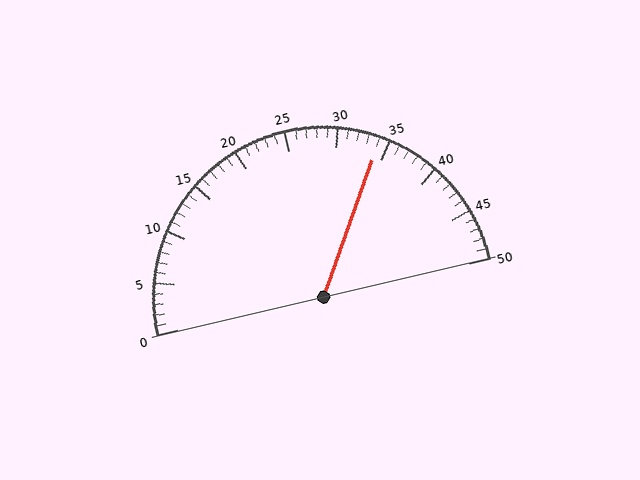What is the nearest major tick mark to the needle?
The nearest major tick mark is 35.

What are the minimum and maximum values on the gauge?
The gauge ranges from 0 to 50.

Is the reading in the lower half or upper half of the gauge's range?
The reading is in the upper half of the range (0 to 50).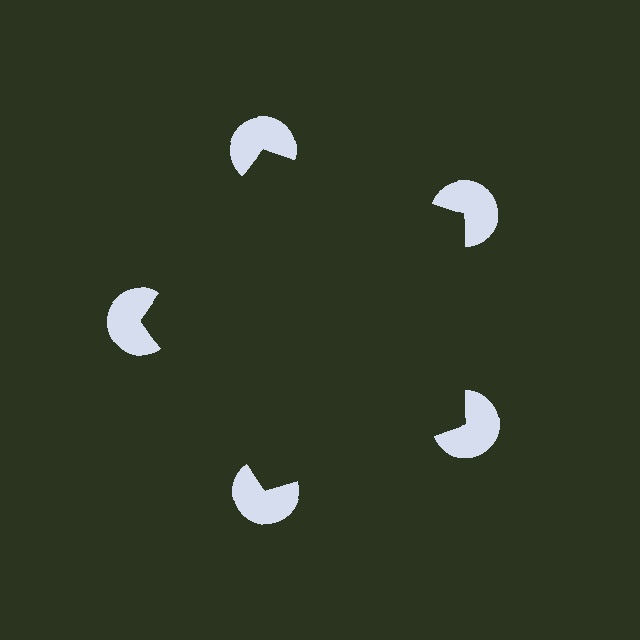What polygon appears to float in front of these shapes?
An illusory pentagon — its edges are inferred from the aligned wedge cuts in the pac-man discs, not physically drawn.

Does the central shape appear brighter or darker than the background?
It typically appears slightly darker than the background, even though no actual brightness change is drawn.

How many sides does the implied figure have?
5 sides.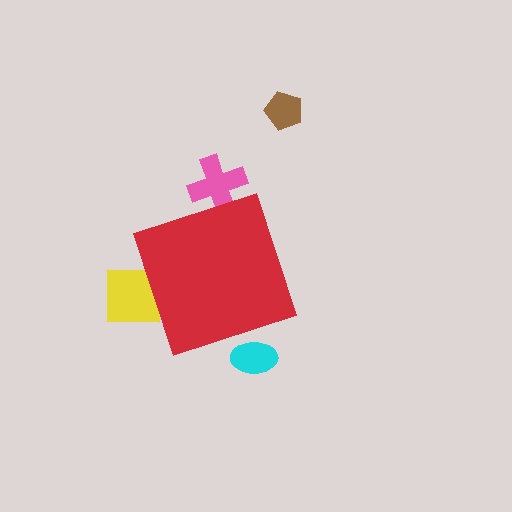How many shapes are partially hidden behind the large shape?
3 shapes are partially hidden.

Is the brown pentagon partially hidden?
No, the brown pentagon is fully visible.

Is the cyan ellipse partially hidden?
Yes, the cyan ellipse is partially hidden behind the red diamond.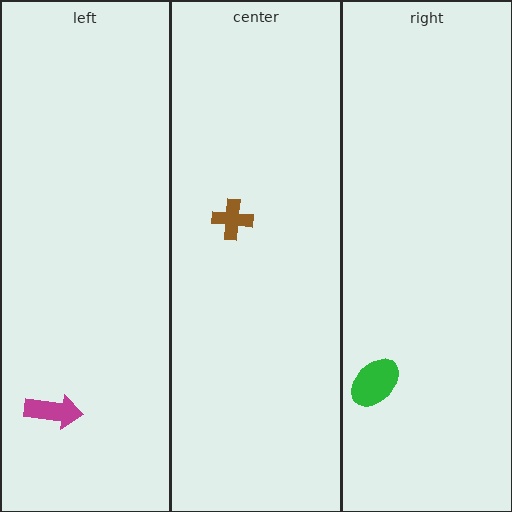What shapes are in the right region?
The green ellipse.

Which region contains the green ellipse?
The right region.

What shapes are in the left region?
The magenta arrow.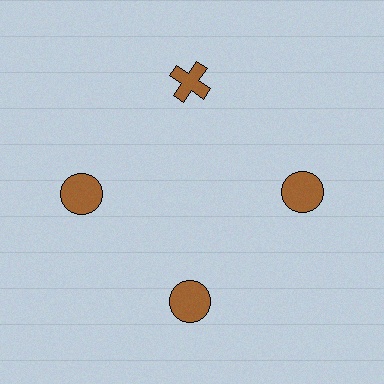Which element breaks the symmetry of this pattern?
The brown cross at roughly the 12 o'clock position breaks the symmetry. All other shapes are brown circles.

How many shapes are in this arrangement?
There are 4 shapes arranged in a ring pattern.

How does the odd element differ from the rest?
It has a different shape: cross instead of circle.